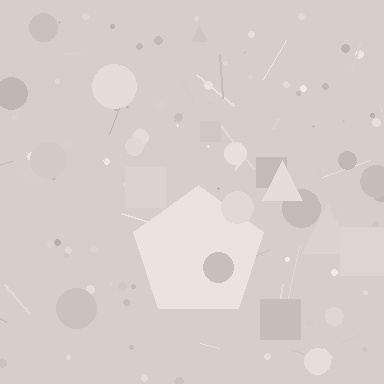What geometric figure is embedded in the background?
A pentagon is embedded in the background.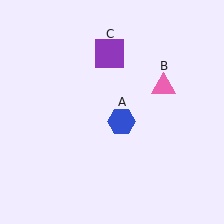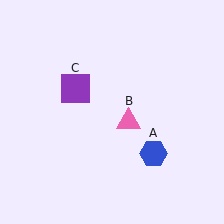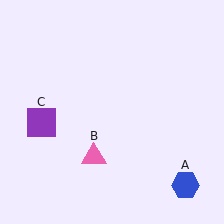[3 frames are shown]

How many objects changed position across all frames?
3 objects changed position: blue hexagon (object A), pink triangle (object B), purple square (object C).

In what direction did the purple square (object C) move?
The purple square (object C) moved down and to the left.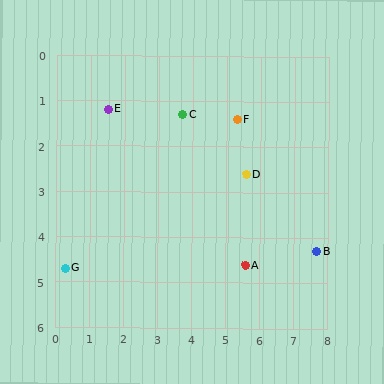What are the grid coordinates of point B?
Point B is at approximately (7.7, 4.3).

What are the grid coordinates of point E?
Point E is at approximately (1.5, 1.2).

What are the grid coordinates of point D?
Point D is at approximately (5.6, 2.6).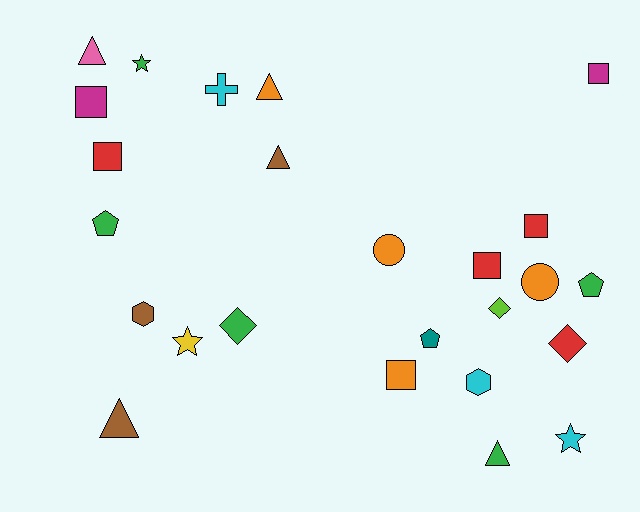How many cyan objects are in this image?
There are 3 cyan objects.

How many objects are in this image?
There are 25 objects.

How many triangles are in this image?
There are 5 triangles.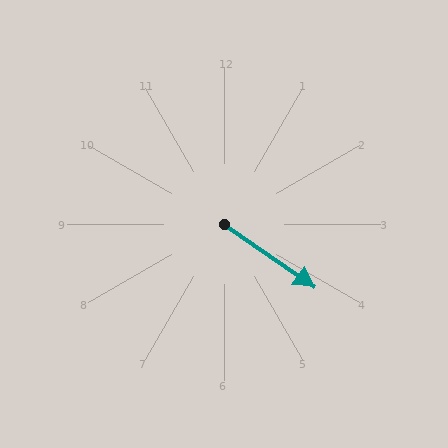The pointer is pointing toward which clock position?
Roughly 4 o'clock.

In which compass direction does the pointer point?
Southeast.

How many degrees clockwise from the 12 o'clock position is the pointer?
Approximately 125 degrees.